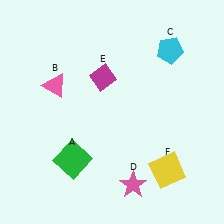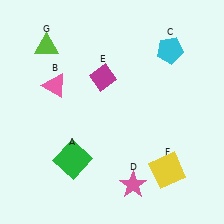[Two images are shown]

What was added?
A lime triangle (G) was added in Image 2.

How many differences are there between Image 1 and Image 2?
There is 1 difference between the two images.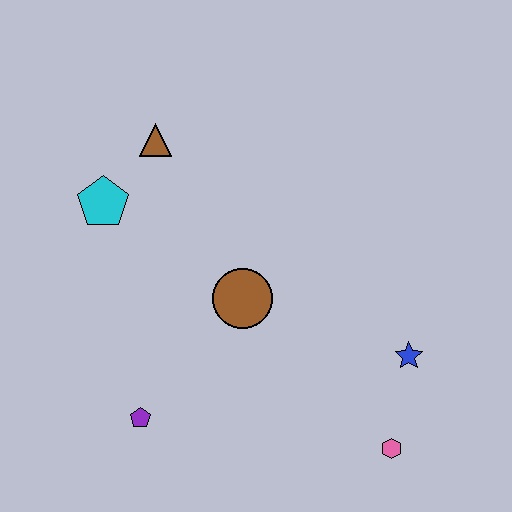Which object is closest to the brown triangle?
The cyan pentagon is closest to the brown triangle.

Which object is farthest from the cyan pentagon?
The pink hexagon is farthest from the cyan pentagon.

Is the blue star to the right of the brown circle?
Yes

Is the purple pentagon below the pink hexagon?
No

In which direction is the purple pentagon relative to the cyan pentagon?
The purple pentagon is below the cyan pentagon.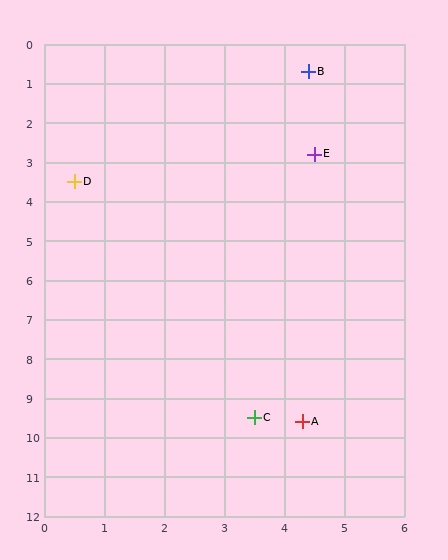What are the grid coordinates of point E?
Point E is at approximately (4.5, 2.8).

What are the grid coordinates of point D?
Point D is at approximately (0.5, 3.5).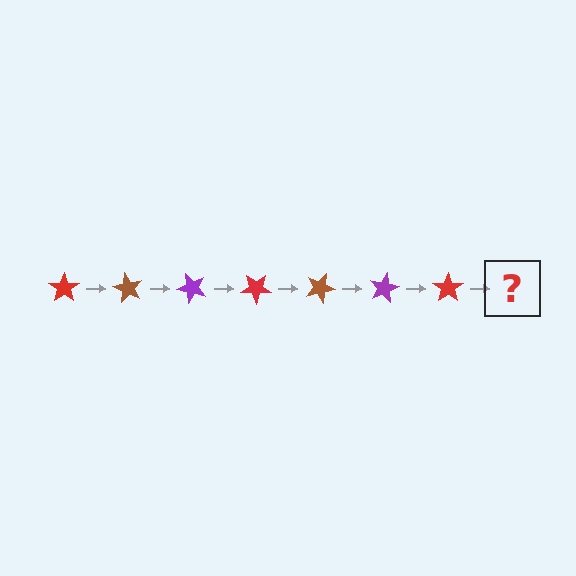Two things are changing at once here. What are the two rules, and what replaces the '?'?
The two rules are that it rotates 60 degrees each step and the color cycles through red, brown, and purple. The '?' should be a brown star, rotated 420 degrees from the start.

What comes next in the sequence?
The next element should be a brown star, rotated 420 degrees from the start.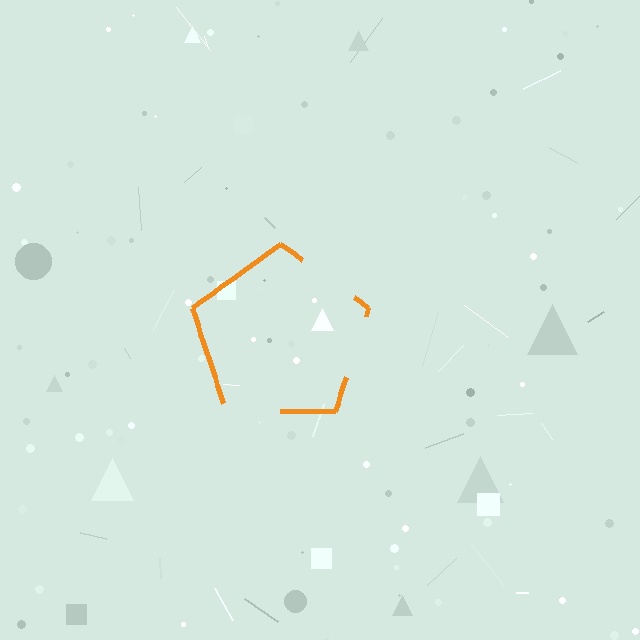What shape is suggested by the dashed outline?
The dashed outline suggests a pentagon.